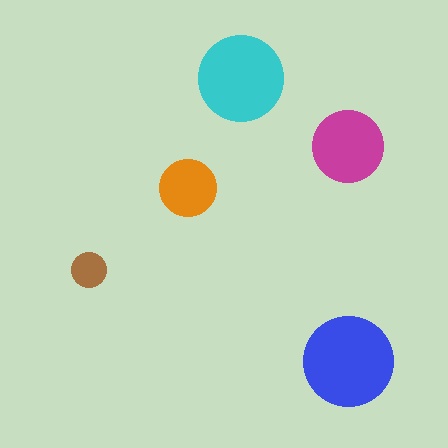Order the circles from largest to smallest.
the blue one, the cyan one, the magenta one, the orange one, the brown one.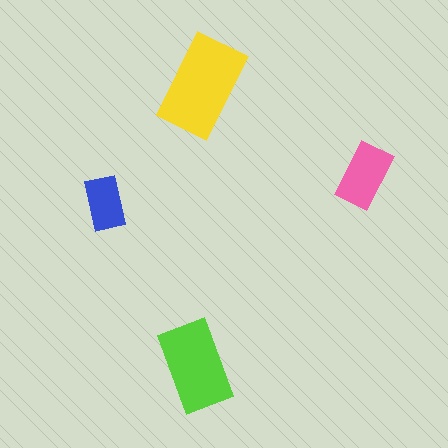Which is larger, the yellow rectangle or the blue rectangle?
The yellow one.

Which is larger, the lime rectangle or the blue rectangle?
The lime one.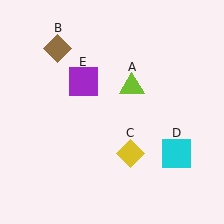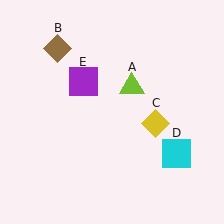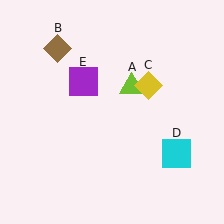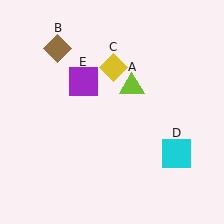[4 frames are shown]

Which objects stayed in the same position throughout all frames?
Lime triangle (object A) and brown diamond (object B) and cyan square (object D) and purple square (object E) remained stationary.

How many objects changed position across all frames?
1 object changed position: yellow diamond (object C).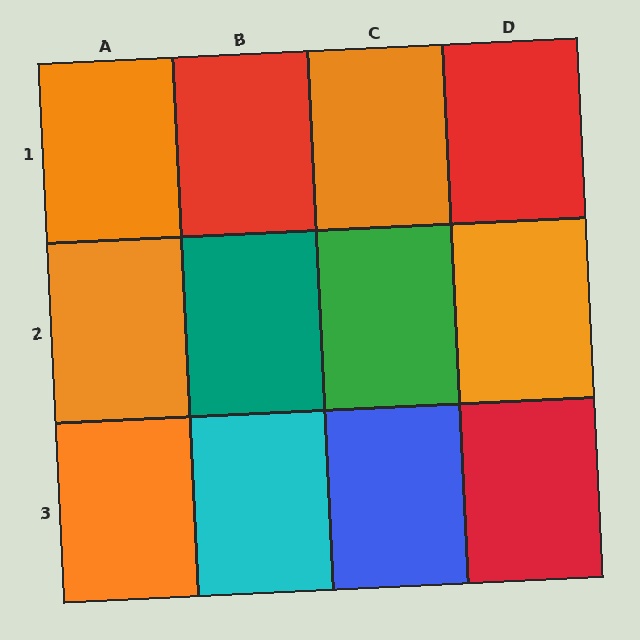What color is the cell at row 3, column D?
Red.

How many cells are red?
3 cells are red.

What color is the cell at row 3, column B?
Cyan.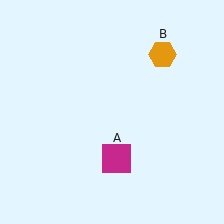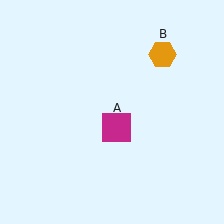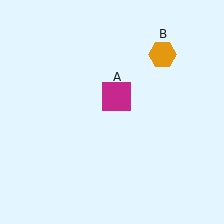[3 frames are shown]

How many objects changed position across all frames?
1 object changed position: magenta square (object A).